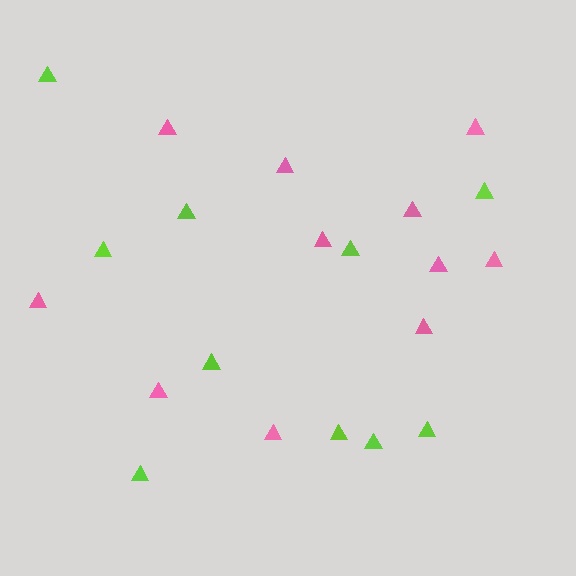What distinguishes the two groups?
There are 2 groups: one group of lime triangles (10) and one group of pink triangles (11).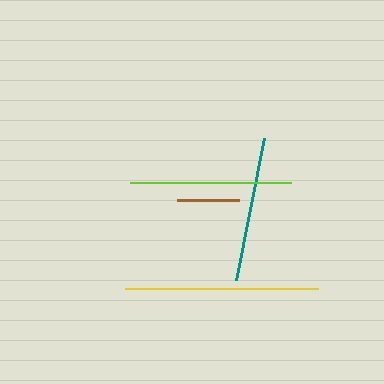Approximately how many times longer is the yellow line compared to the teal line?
The yellow line is approximately 1.3 times the length of the teal line.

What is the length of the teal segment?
The teal segment is approximately 144 pixels long.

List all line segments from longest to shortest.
From longest to shortest: yellow, lime, teal, brown.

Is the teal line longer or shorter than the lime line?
The lime line is longer than the teal line.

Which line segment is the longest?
The yellow line is the longest at approximately 193 pixels.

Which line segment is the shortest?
The brown line is the shortest at approximately 62 pixels.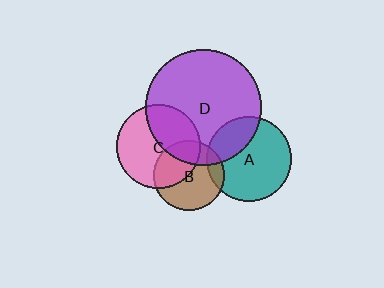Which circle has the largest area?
Circle D (purple).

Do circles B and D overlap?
Yes.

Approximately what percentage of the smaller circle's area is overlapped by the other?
Approximately 25%.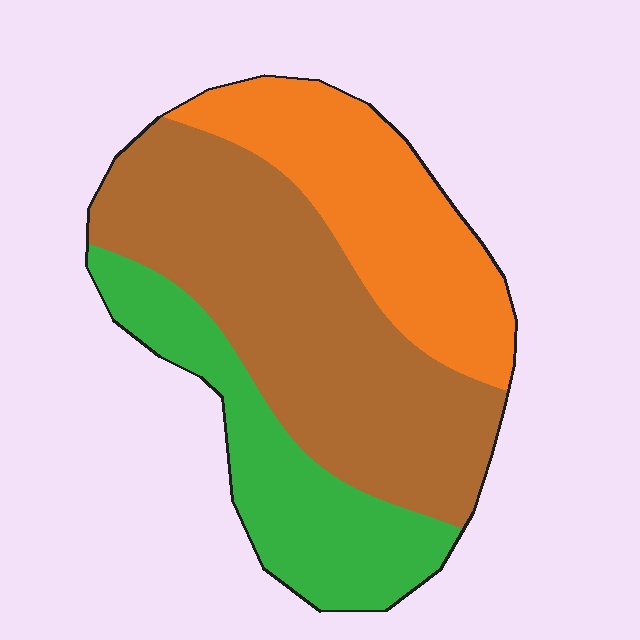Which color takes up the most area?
Brown, at roughly 50%.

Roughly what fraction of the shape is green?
Green takes up about one quarter (1/4) of the shape.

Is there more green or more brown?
Brown.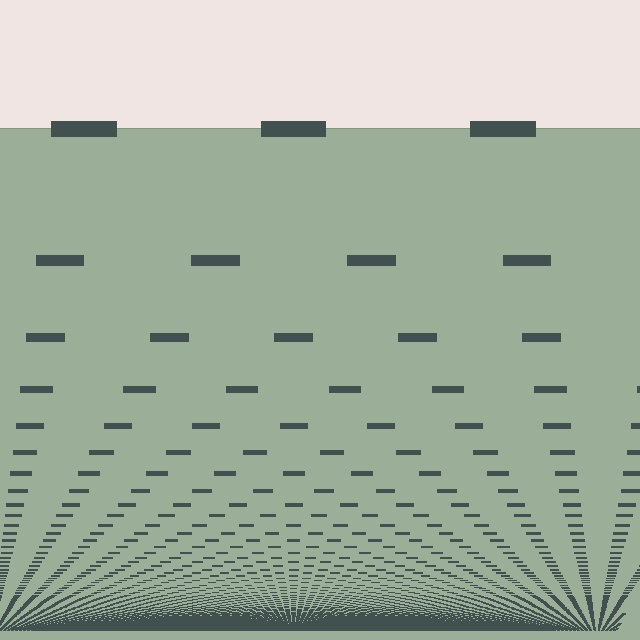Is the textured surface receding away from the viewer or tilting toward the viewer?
The surface appears to tilt toward the viewer. Texture elements get larger and sparser toward the top.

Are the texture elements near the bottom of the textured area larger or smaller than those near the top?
Smaller. The gradient is inverted — elements near the bottom are smaller and denser.